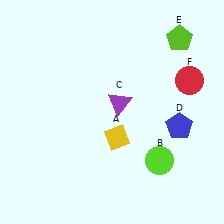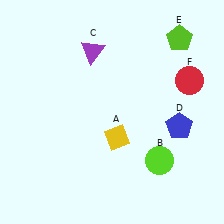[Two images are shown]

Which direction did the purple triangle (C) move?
The purple triangle (C) moved up.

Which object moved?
The purple triangle (C) moved up.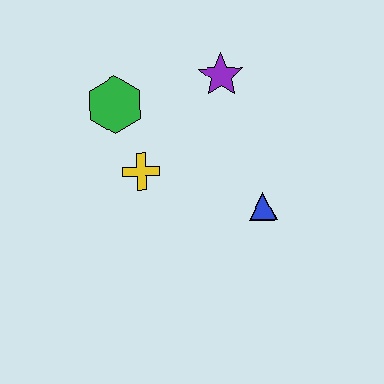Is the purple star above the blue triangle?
Yes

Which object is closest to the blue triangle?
The yellow cross is closest to the blue triangle.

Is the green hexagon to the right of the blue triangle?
No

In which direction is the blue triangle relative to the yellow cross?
The blue triangle is to the right of the yellow cross.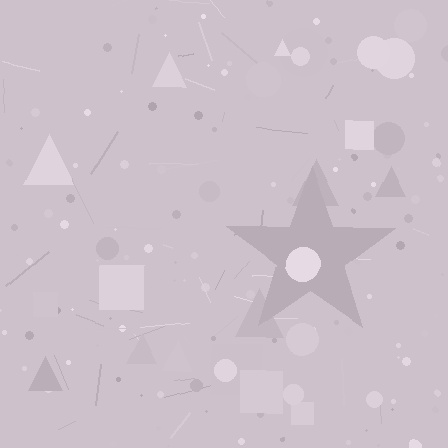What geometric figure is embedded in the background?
A star is embedded in the background.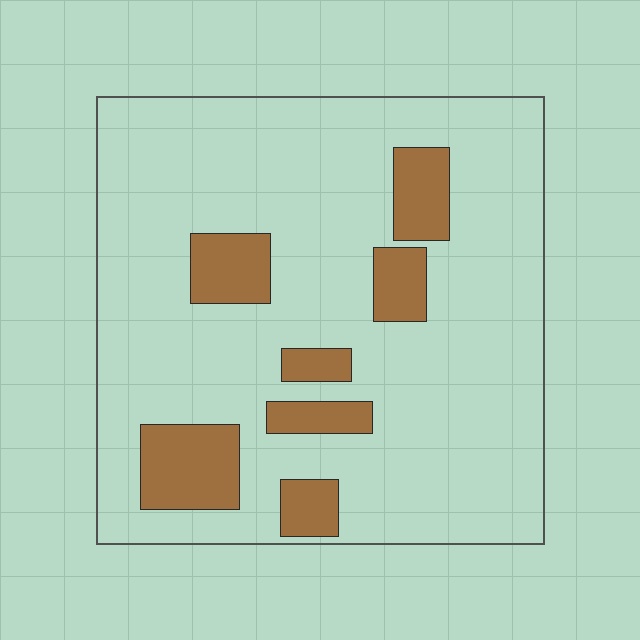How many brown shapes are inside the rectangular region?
7.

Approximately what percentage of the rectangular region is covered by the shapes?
Approximately 15%.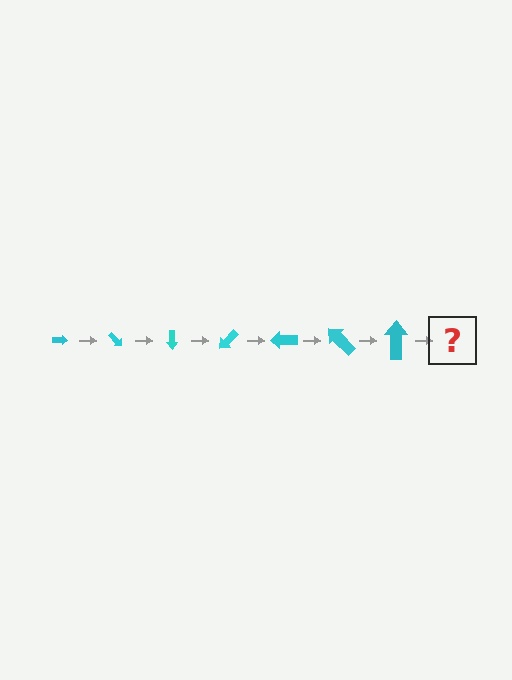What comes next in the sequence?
The next element should be an arrow, larger than the previous one and rotated 315 degrees from the start.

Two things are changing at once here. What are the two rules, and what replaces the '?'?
The two rules are that the arrow grows larger each step and it rotates 45 degrees each step. The '?' should be an arrow, larger than the previous one and rotated 315 degrees from the start.